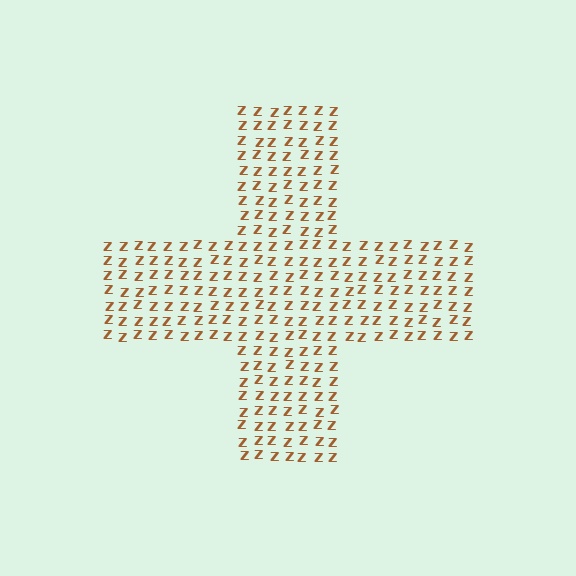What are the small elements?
The small elements are letter Z's.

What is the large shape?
The large shape is a cross.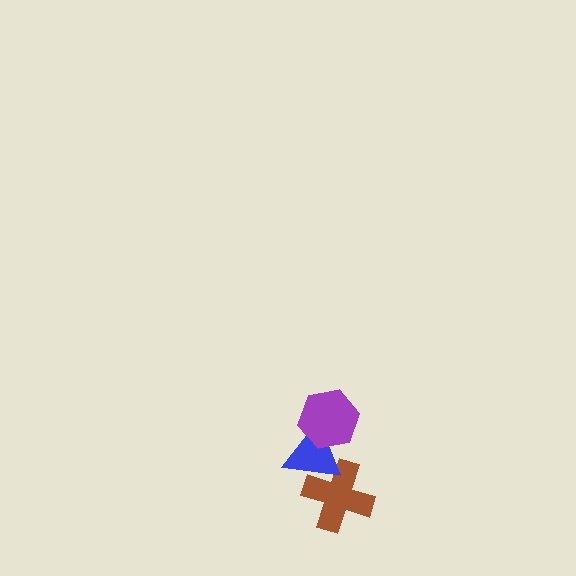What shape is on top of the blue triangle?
The purple hexagon is on top of the blue triangle.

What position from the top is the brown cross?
The brown cross is 3rd from the top.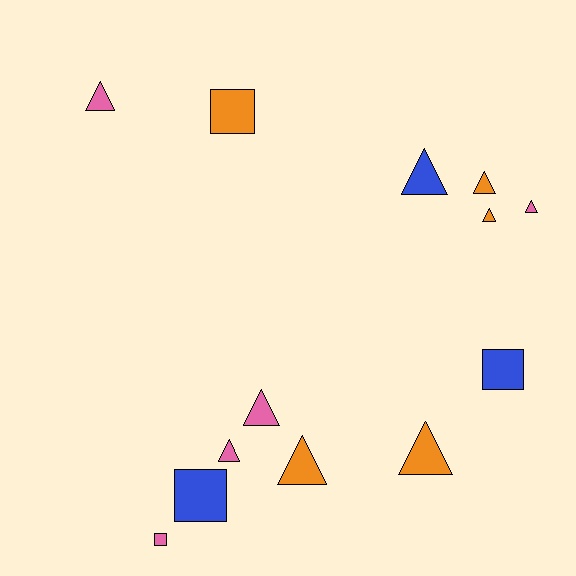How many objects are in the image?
There are 13 objects.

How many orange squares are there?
There is 1 orange square.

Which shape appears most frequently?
Triangle, with 9 objects.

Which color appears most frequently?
Pink, with 5 objects.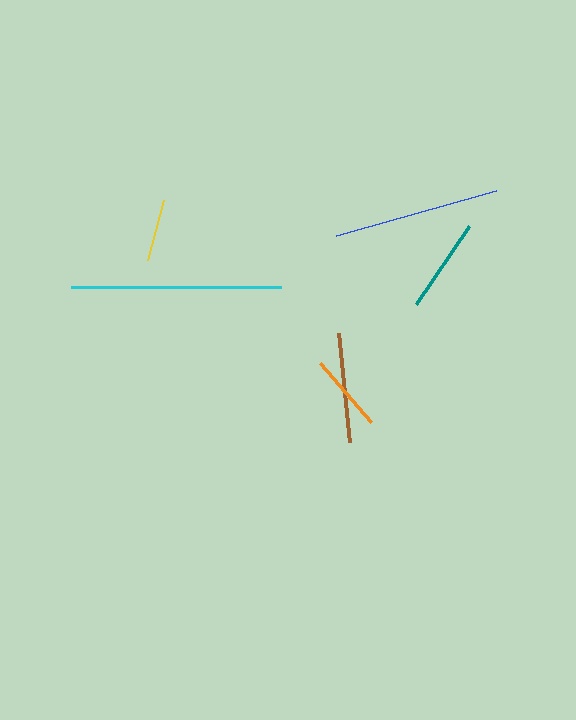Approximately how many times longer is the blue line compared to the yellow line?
The blue line is approximately 2.7 times the length of the yellow line.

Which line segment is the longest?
The cyan line is the longest at approximately 210 pixels.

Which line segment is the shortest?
The yellow line is the shortest at approximately 62 pixels.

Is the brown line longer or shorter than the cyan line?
The cyan line is longer than the brown line.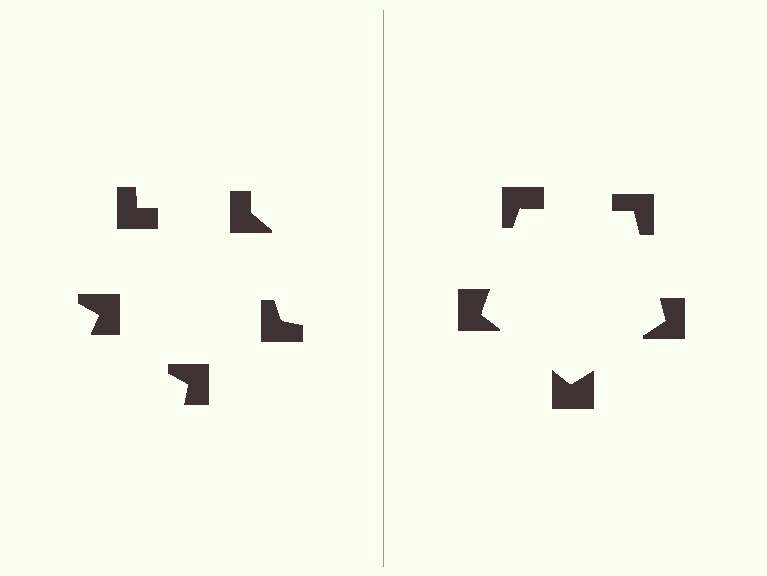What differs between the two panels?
The notched squares are positioned identically on both sides; only the wedge orientations differ. On the right they align to a pentagon; on the left they are misaligned.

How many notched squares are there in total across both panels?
10 — 5 on each side.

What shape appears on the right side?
An illusory pentagon.